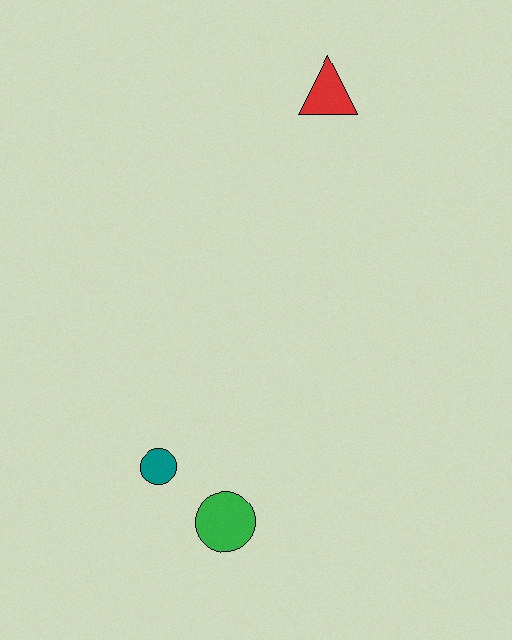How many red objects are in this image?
There is 1 red object.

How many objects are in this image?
There are 3 objects.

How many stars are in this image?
There are no stars.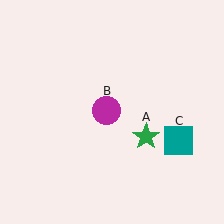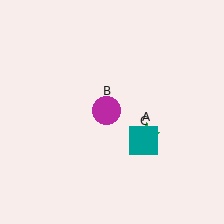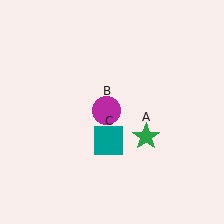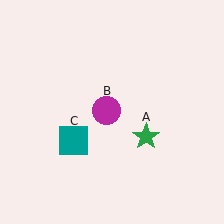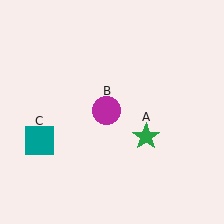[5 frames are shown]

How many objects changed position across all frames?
1 object changed position: teal square (object C).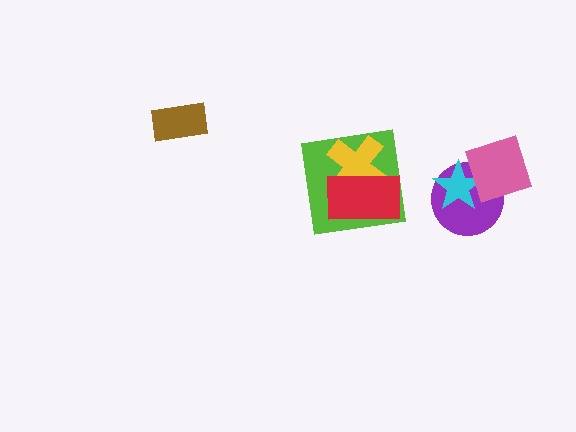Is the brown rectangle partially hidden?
No, no other shape covers it.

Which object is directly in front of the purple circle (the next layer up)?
The cyan star is directly in front of the purple circle.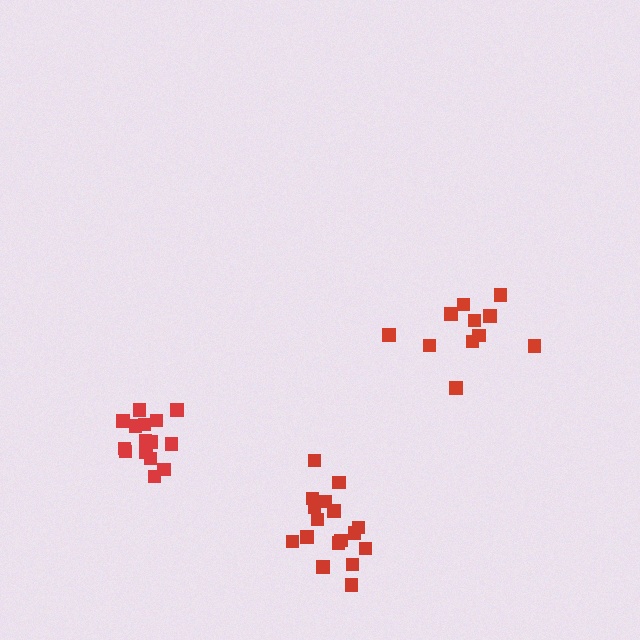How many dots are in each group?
Group 1: 17 dots, Group 2: 11 dots, Group 3: 15 dots (43 total).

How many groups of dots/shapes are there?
There are 3 groups.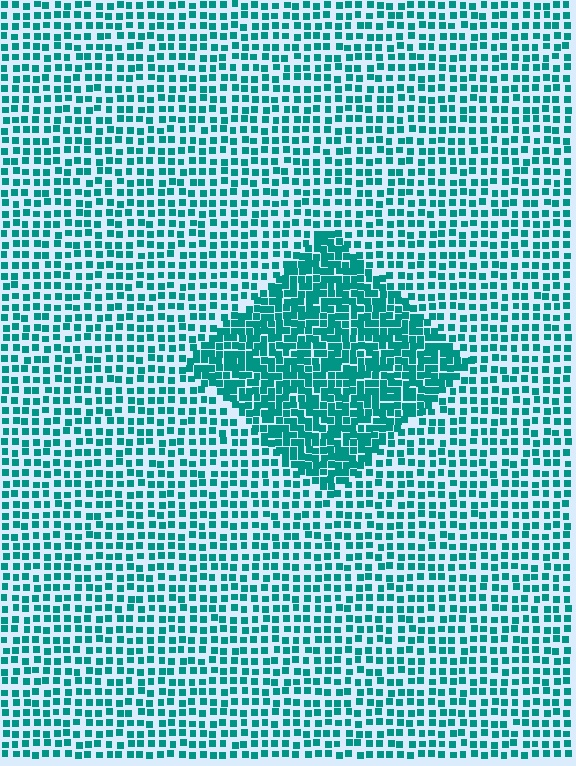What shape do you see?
I see a diamond.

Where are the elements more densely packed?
The elements are more densely packed inside the diamond boundary.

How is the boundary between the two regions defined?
The boundary is defined by a change in element density (approximately 2.0x ratio). All elements are the same color, size, and shape.